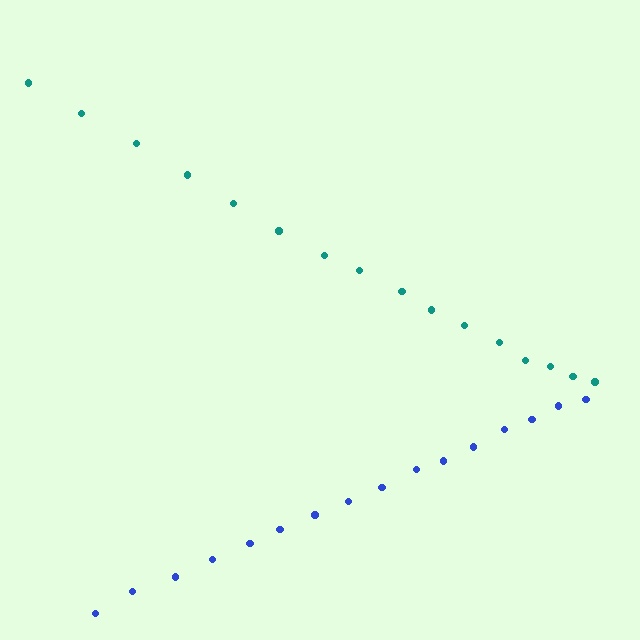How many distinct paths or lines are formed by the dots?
There are 2 distinct paths.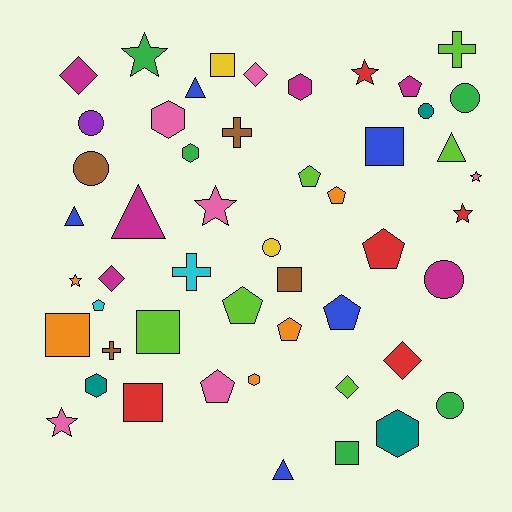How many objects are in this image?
There are 50 objects.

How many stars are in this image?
There are 7 stars.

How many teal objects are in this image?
There are 3 teal objects.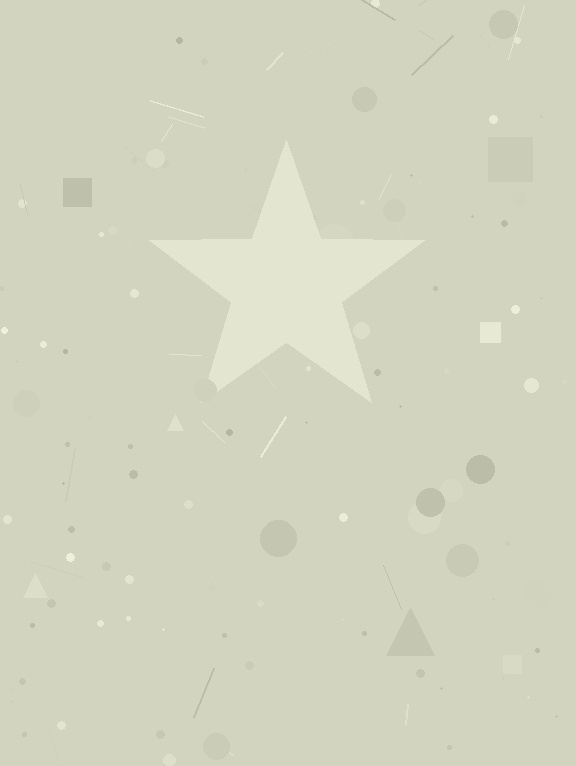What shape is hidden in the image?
A star is hidden in the image.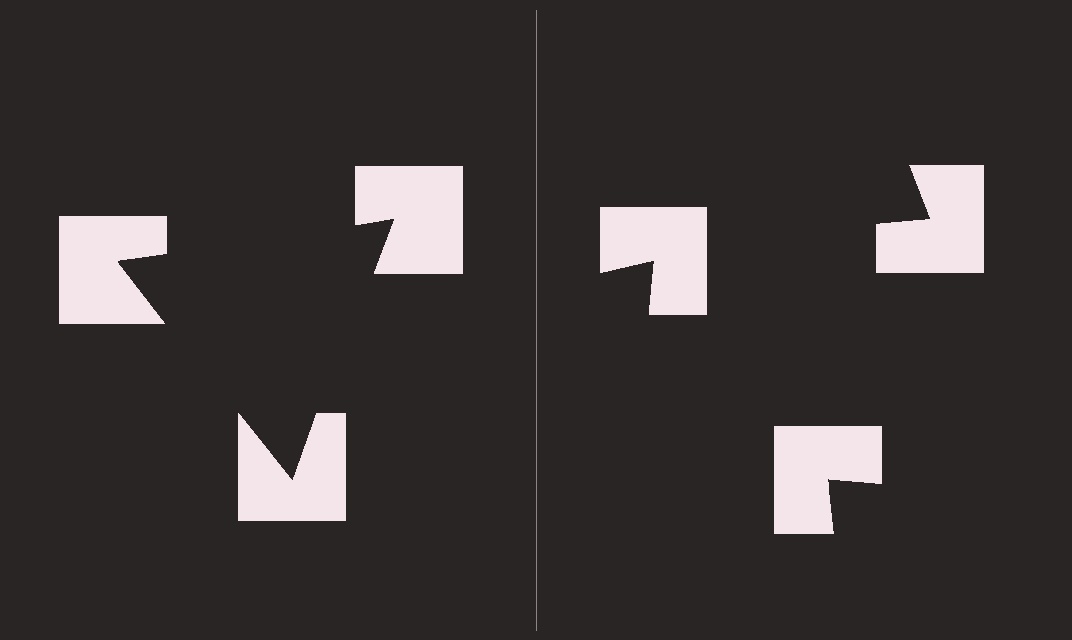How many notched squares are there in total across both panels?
6 — 3 on each side.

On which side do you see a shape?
An illusory triangle appears on the left side. On the right side the wedge cuts are rotated, so no coherent shape forms.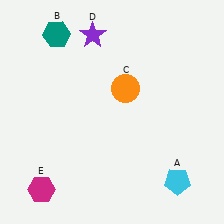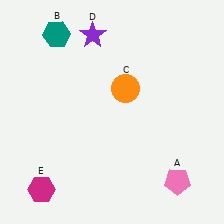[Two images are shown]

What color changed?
The pentagon (A) changed from cyan in Image 1 to pink in Image 2.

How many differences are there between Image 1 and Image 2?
There is 1 difference between the two images.